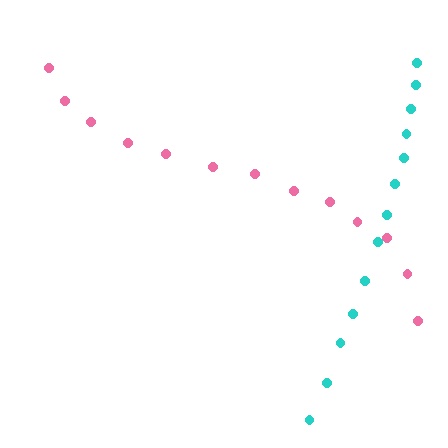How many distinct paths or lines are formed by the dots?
There are 2 distinct paths.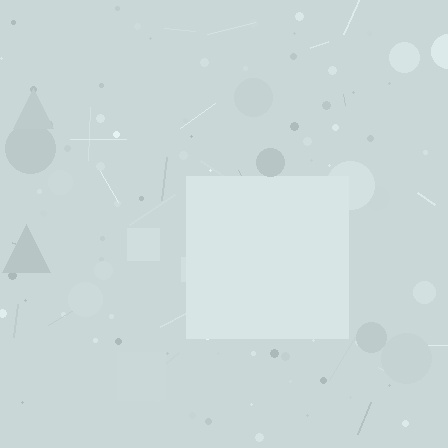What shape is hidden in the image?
A square is hidden in the image.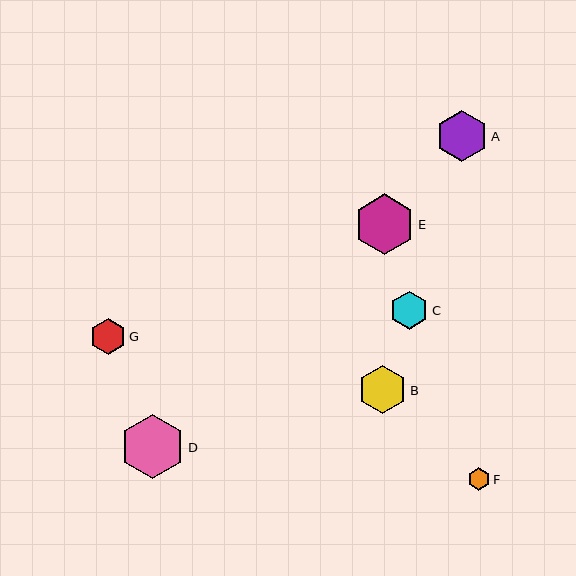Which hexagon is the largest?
Hexagon D is the largest with a size of approximately 65 pixels.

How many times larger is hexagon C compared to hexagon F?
Hexagon C is approximately 1.7 times the size of hexagon F.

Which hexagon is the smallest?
Hexagon F is the smallest with a size of approximately 23 pixels.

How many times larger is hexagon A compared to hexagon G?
Hexagon A is approximately 1.4 times the size of hexagon G.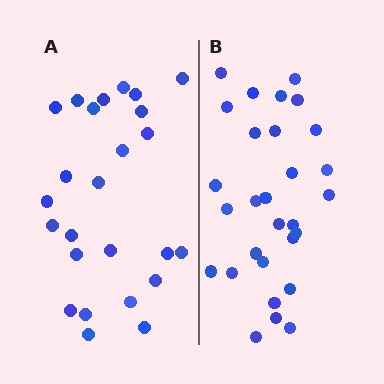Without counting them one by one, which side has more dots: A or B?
Region B (the right region) has more dots.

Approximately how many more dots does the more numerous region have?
Region B has about 4 more dots than region A.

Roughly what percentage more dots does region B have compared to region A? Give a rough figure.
About 15% more.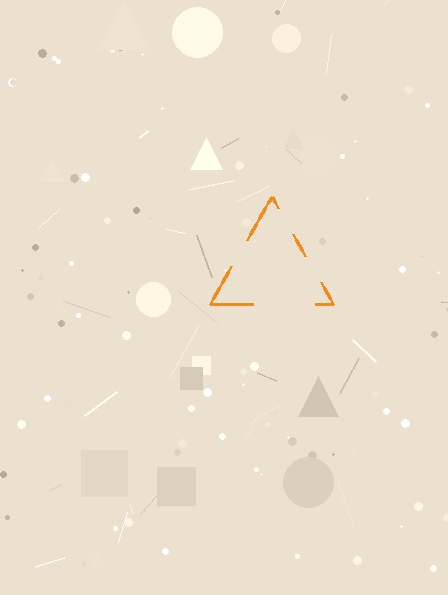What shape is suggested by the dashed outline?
The dashed outline suggests a triangle.